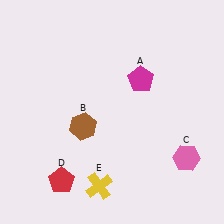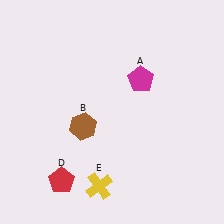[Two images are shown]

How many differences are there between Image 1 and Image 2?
There is 1 difference between the two images.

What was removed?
The pink hexagon (C) was removed in Image 2.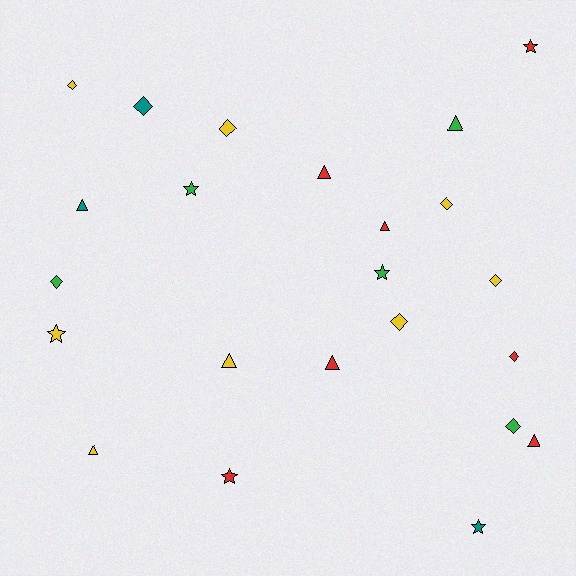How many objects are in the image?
There are 23 objects.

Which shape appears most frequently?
Diamond, with 9 objects.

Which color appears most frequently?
Yellow, with 8 objects.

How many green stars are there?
There are 2 green stars.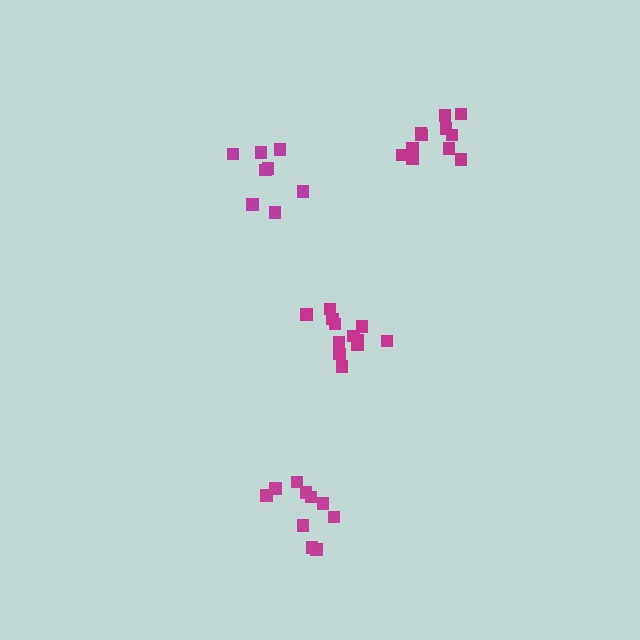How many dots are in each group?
Group 1: 8 dots, Group 2: 11 dots, Group 3: 10 dots, Group 4: 12 dots (41 total).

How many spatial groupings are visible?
There are 4 spatial groupings.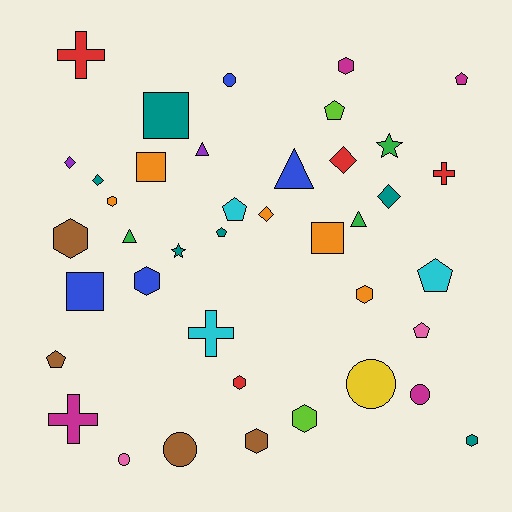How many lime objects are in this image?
There are 2 lime objects.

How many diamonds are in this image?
There are 5 diamonds.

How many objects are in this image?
There are 40 objects.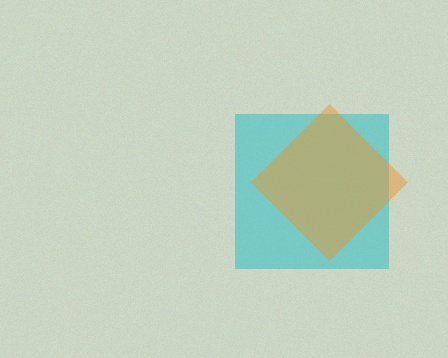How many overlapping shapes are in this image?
There are 2 overlapping shapes in the image.